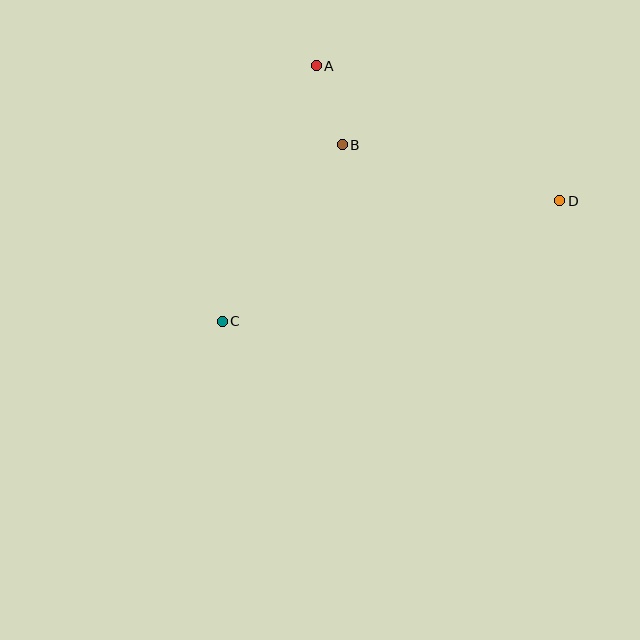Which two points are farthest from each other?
Points C and D are farthest from each other.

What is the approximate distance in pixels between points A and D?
The distance between A and D is approximately 279 pixels.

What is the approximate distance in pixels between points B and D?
The distance between B and D is approximately 225 pixels.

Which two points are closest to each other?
Points A and B are closest to each other.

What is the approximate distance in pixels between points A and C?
The distance between A and C is approximately 273 pixels.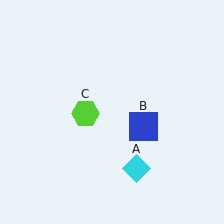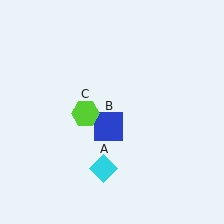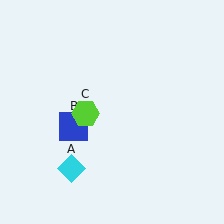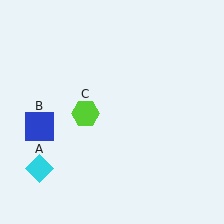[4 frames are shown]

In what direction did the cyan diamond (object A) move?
The cyan diamond (object A) moved left.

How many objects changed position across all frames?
2 objects changed position: cyan diamond (object A), blue square (object B).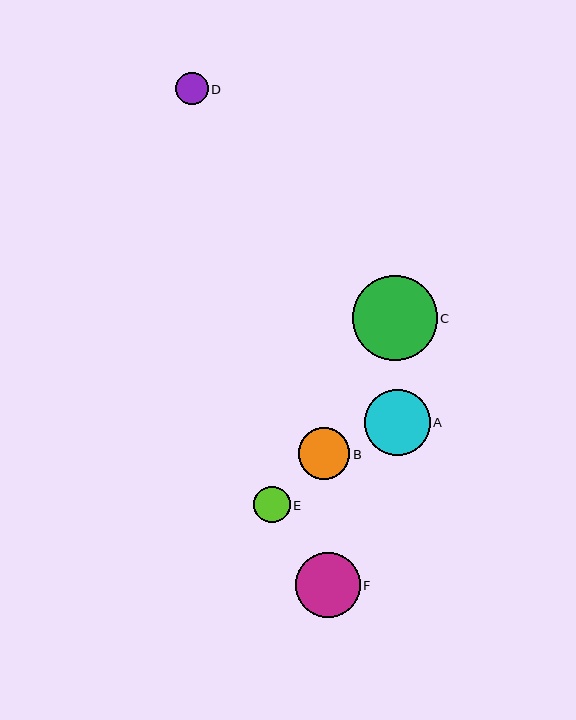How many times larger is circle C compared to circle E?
Circle C is approximately 2.3 times the size of circle E.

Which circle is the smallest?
Circle D is the smallest with a size of approximately 33 pixels.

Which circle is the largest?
Circle C is the largest with a size of approximately 85 pixels.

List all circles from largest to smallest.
From largest to smallest: C, A, F, B, E, D.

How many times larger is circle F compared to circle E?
Circle F is approximately 1.8 times the size of circle E.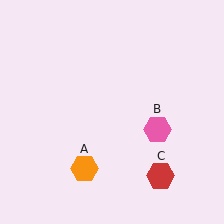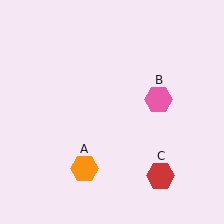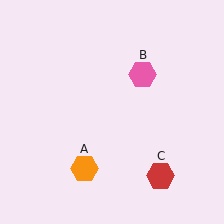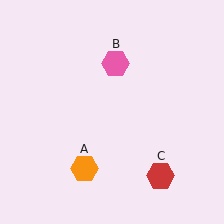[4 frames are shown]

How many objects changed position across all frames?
1 object changed position: pink hexagon (object B).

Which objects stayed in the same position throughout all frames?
Orange hexagon (object A) and red hexagon (object C) remained stationary.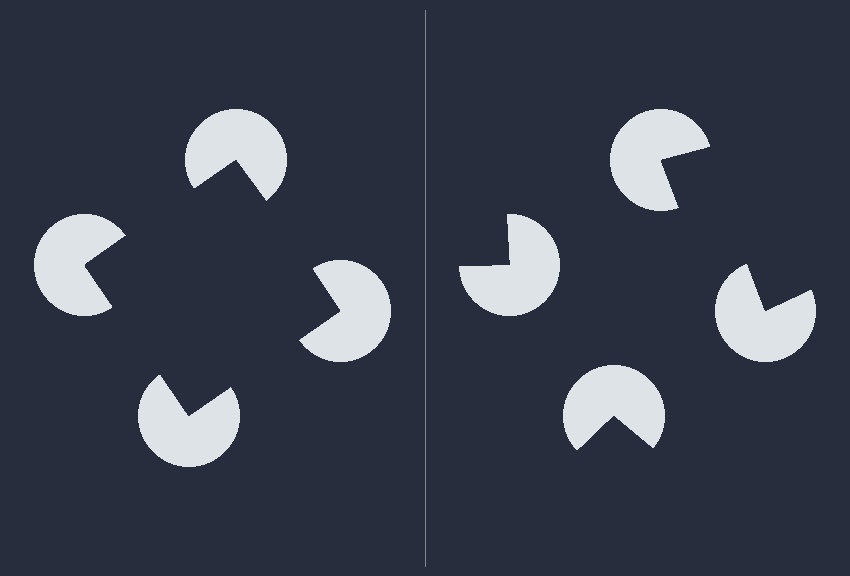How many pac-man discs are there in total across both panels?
8 — 4 on each side.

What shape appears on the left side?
An illusory square.